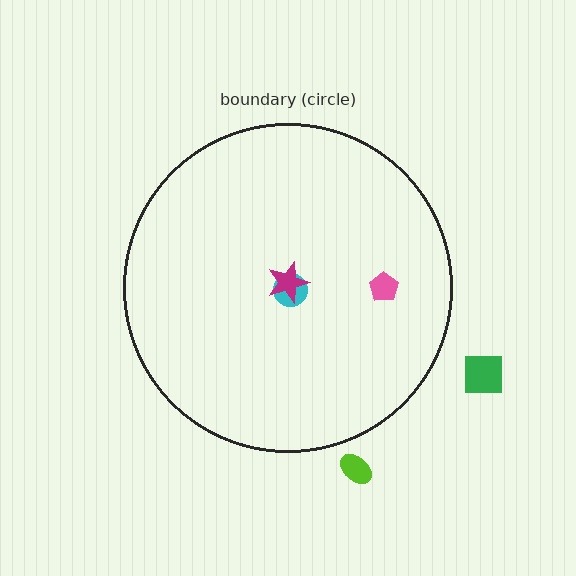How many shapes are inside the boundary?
3 inside, 2 outside.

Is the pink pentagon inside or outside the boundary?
Inside.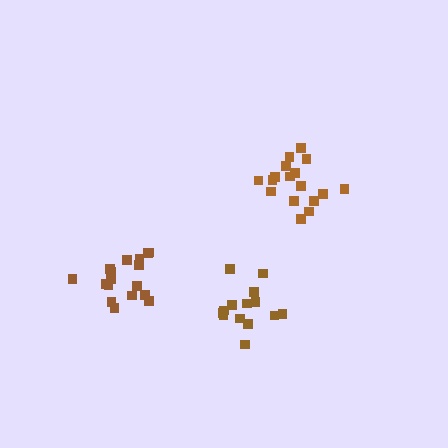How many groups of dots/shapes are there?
There are 3 groups.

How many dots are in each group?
Group 1: 17 dots, Group 2: 14 dots, Group 3: 17 dots (48 total).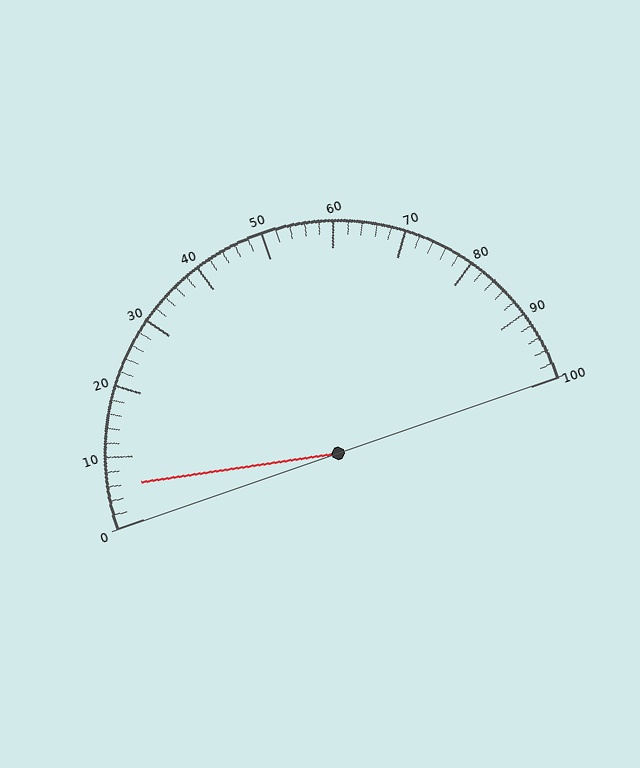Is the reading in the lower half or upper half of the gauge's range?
The reading is in the lower half of the range (0 to 100).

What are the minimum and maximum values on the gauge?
The gauge ranges from 0 to 100.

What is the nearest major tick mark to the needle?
The nearest major tick mark is 10.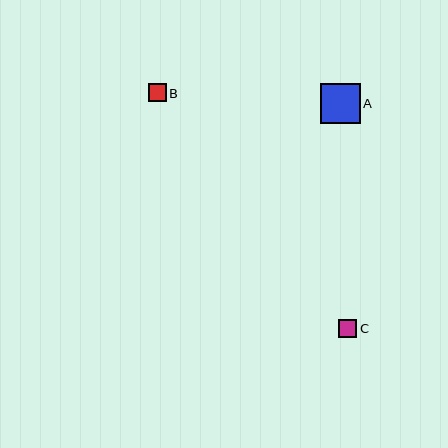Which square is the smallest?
Square B is the smallest with a size of approximately 18 pixels.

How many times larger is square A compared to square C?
Square A is approximately 2.2 times the size of square C.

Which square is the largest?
Square A is the largest with a size of approximately 40 pixels.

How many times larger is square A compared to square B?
Square A is approximately 2.2 times the size of square B.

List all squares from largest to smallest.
From largest to smallest: A, C, B.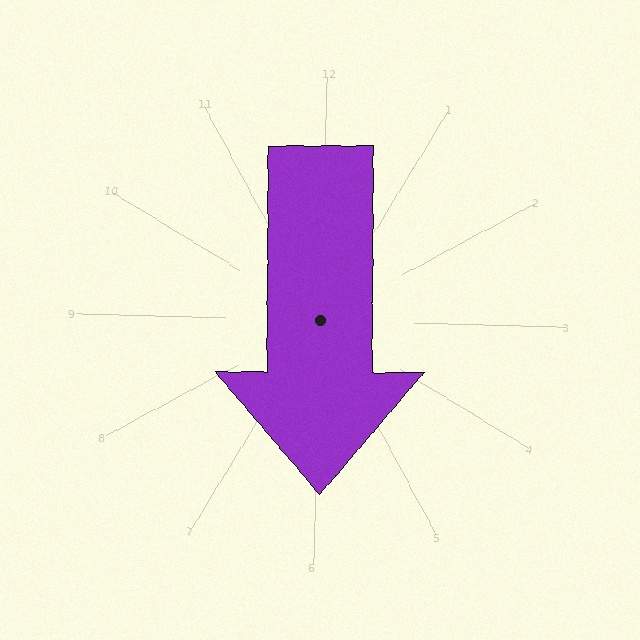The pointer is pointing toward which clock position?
Roughly 6 o'clock.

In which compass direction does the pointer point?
South.